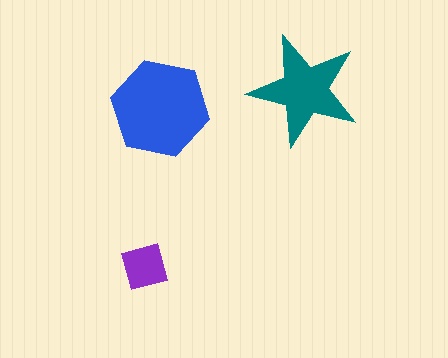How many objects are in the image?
There are 3 objects in the image.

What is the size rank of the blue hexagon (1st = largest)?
1st.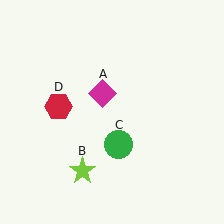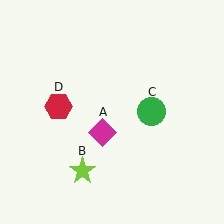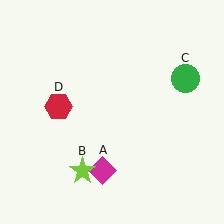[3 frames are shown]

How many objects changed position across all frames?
2 objects changed position: magenta diamond (object A), green circle (object C).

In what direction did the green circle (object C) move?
The green circle (object C) moved up and to the right.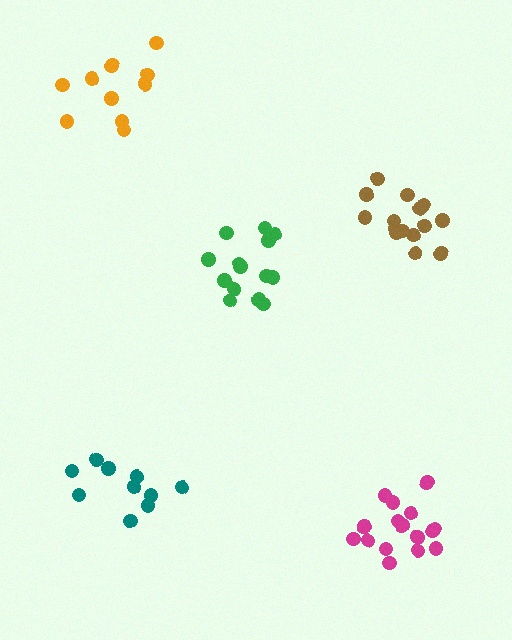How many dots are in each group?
Group 1: 16 dots, Group 2: 10 dots, Group 3: 15 dots, Group 4: 11 dots, Group 5: 14 dots (66 total).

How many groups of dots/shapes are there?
There are 5 groups.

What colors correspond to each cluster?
The clusters are colored: magenta, orange, brown, teal, green.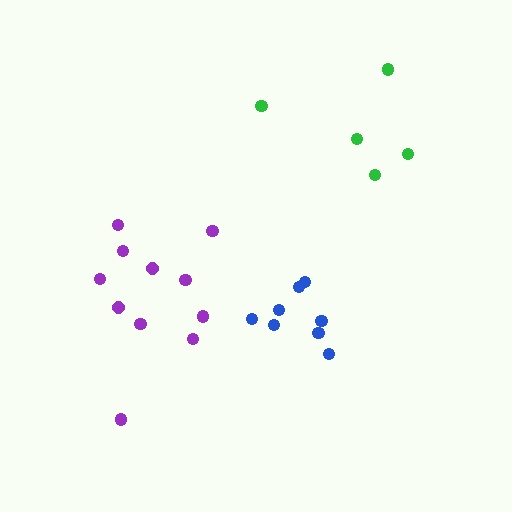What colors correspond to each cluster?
The clusters are colored: green, purple, blue.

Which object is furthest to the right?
The green cluster is rightmost.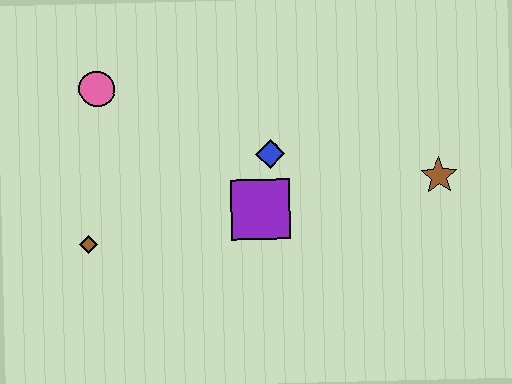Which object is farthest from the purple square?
The pink circle is farthest from the purple square.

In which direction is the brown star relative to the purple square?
The brown star is to the right of the purple square.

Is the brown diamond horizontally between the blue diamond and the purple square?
No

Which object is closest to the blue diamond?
The purple square is closest to the blue diamond.